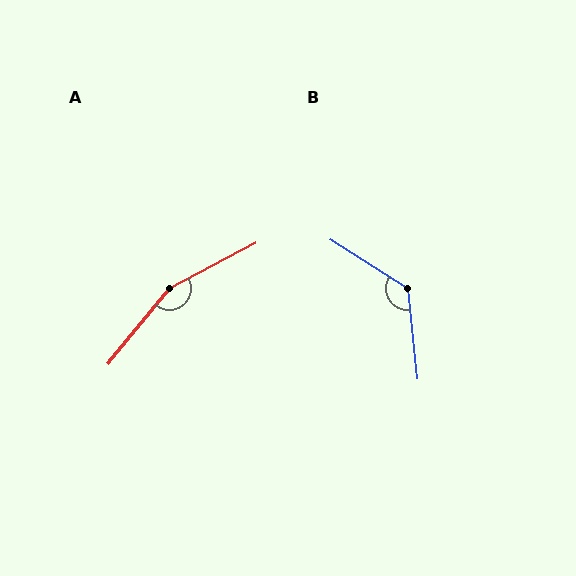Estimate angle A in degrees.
Approximately 157 degrees.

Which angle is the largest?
A, at approximately 157 degrees.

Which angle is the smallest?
B, at approximately 128 degrees.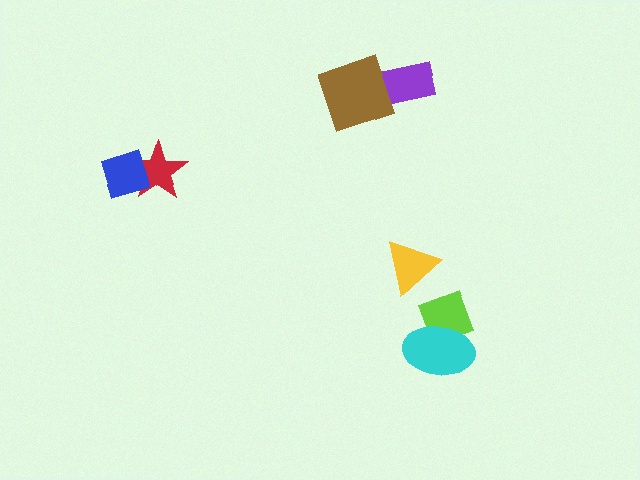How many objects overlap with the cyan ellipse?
1 object overlaps with the cyan ellipse.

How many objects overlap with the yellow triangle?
0 objects overlap with the yellow triangle.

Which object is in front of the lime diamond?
The cyan ellipse is in front of the lime diamond.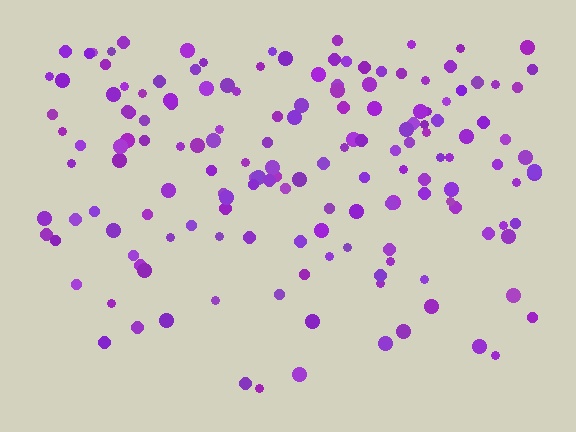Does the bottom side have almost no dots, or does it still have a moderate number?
Still a moderate number, just noticeably fewer than the top.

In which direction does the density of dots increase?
From bottom to top, with the top side densest.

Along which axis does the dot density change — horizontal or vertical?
Vertical.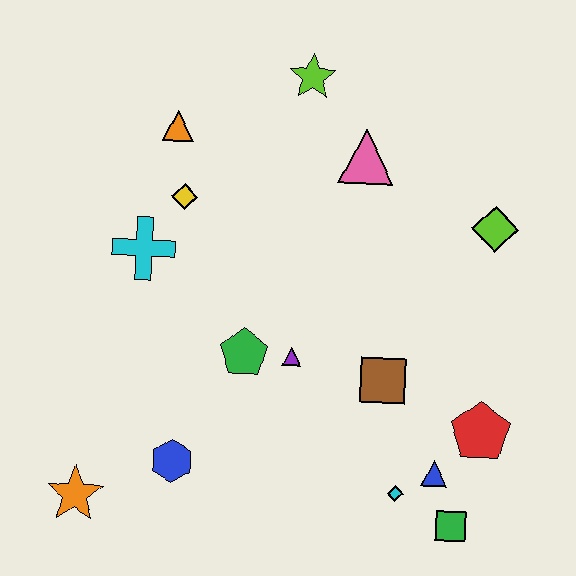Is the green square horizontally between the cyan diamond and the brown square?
No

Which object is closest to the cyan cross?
The yellow diamond is closest to the cyan cross.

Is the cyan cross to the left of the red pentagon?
Yes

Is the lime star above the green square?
Yes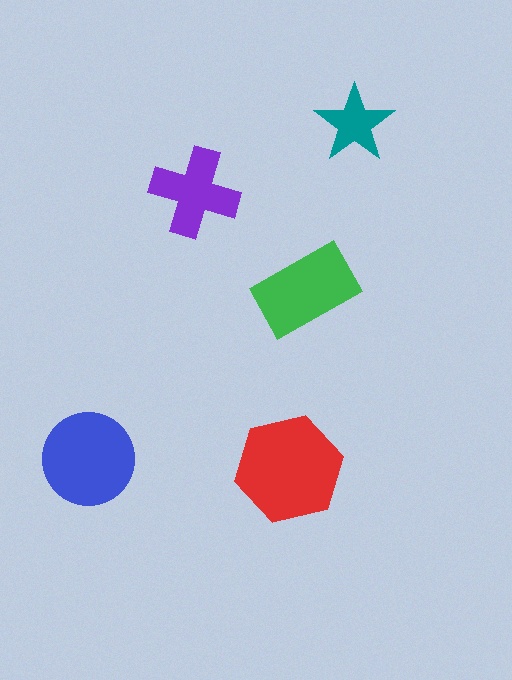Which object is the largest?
The red hexagon.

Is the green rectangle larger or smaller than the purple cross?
Larger.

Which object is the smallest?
The teal star.